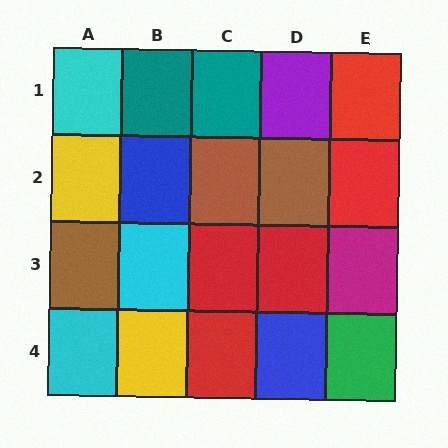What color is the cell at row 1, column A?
Cyan.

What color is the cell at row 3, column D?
Red.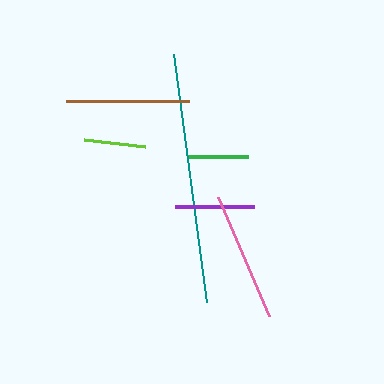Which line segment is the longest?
The teal line is the longest at approximately 251 pixels.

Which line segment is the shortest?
The green line is the shortest at approximately 60 pixels.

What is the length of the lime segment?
The lime segment is approximately 61 pixels long.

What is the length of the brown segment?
The brown segment is approximately 123 pixels long.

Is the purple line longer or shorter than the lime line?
The purple line is longer than the lime line.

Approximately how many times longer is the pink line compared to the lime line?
The pink line is approximately 2.1 times the length of the lime line.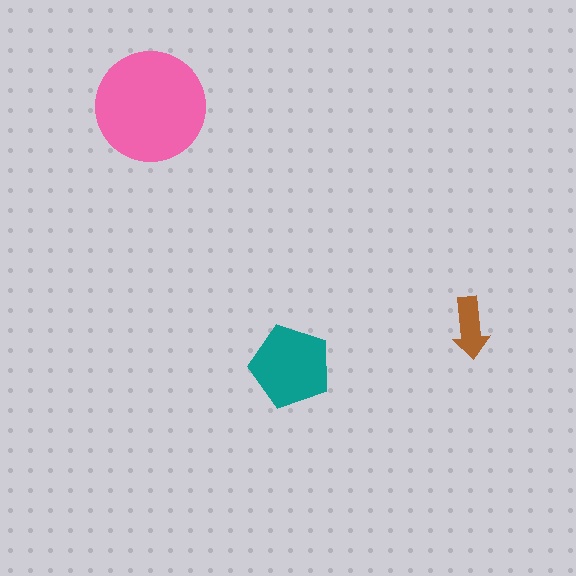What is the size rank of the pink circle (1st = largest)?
1st.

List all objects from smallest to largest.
The brown arrow, the teal pentagon, the pink circle.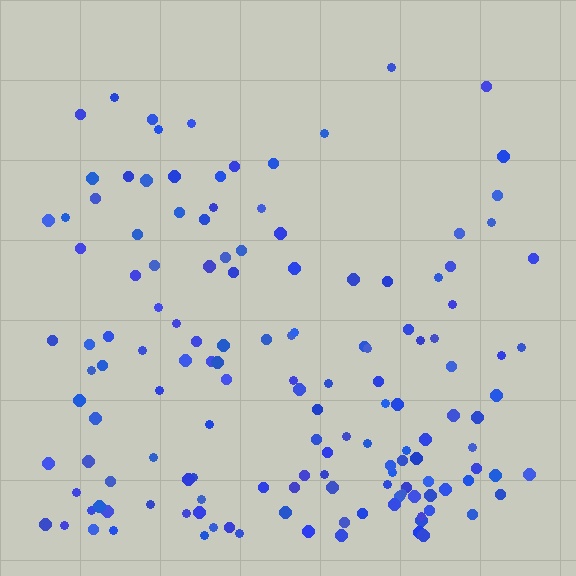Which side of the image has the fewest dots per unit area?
The top.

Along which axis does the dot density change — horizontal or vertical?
Vertical.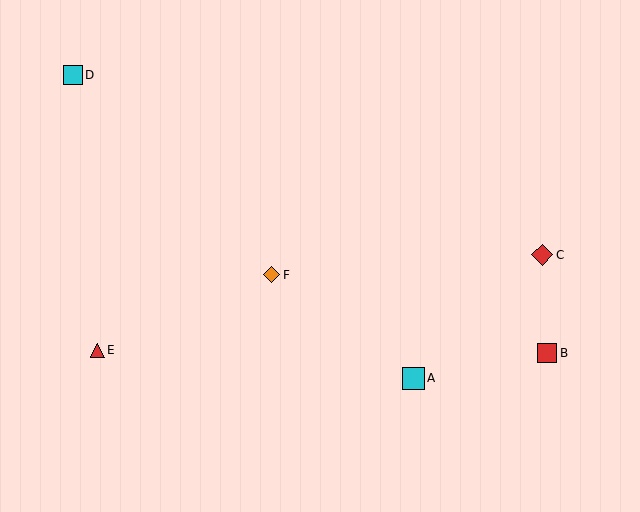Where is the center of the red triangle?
The center of the red triangle is at (97, 350).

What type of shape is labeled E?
Shape E is a red triangle.